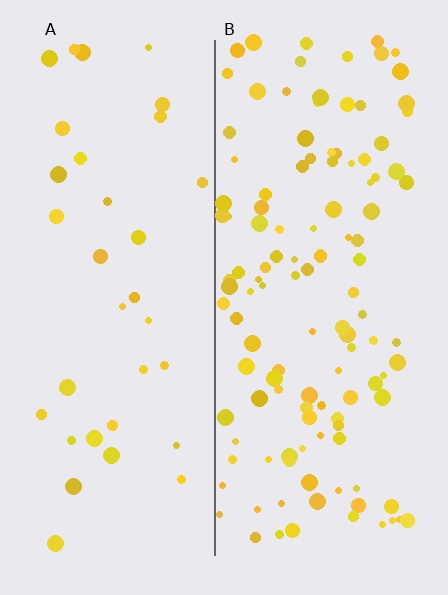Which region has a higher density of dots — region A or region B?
B (the right).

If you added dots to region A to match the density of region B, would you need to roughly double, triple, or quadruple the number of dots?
Approximately triple.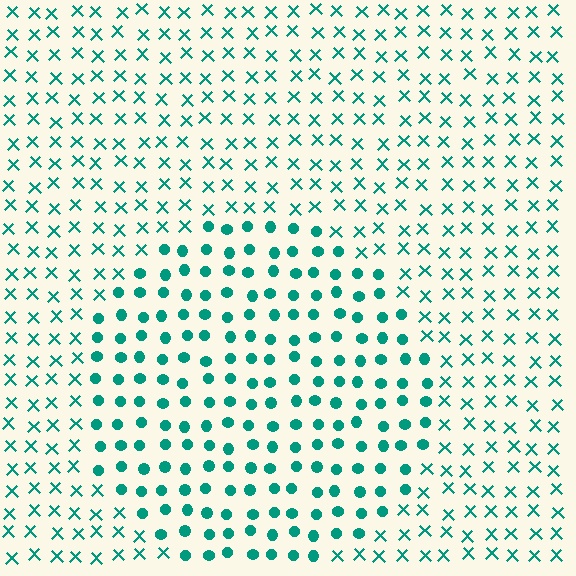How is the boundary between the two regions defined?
The boundary is defined by a change in element shape: circles inside vs. X marks outside. All elements share the same color and spacing.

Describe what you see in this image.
The image is filled with small teal elements arranged in a uniform grid. A circle-shaped region contains circles, while the surrounding area contains X marks. The boundary is defined purely by the change in element shape.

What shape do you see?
I see a circle.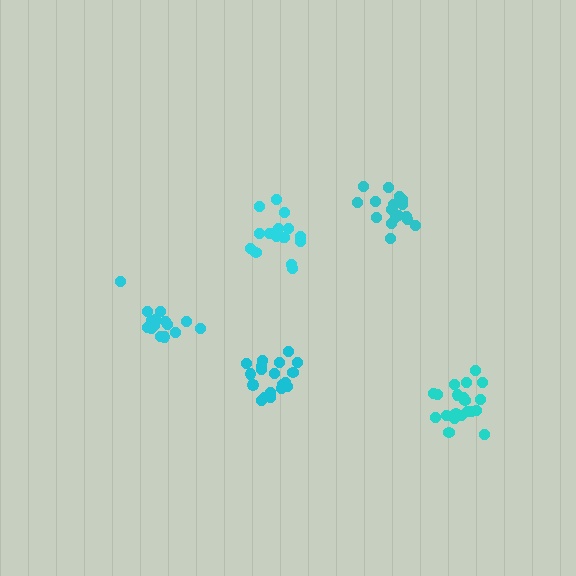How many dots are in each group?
Group 1: 16 dots, Group 2: 20 dots, Group 3: 17 dots, Group 4: 19 dots, Group 5: 20 dots (92 total).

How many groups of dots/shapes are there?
There are 5 groups.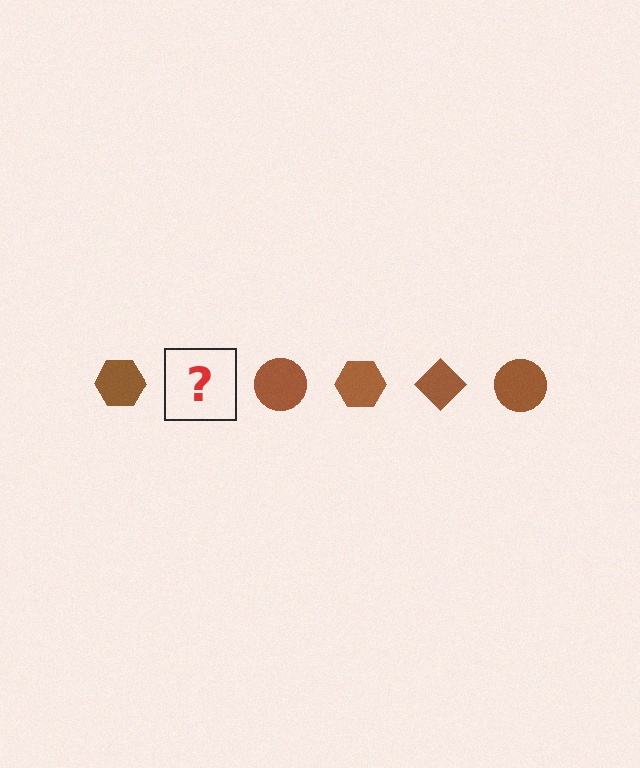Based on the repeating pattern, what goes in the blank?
The blank should be a brown diamond.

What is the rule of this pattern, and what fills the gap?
The rule is that the pattern cycles through hexagon, diamond, circle shapes in brown. The gap should be filled with a brown diamond.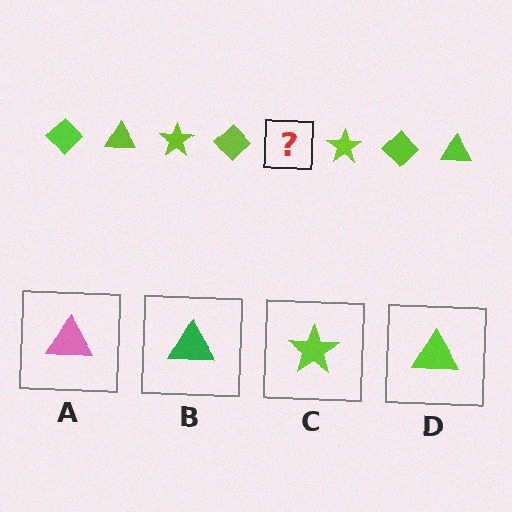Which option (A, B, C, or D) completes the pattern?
D.